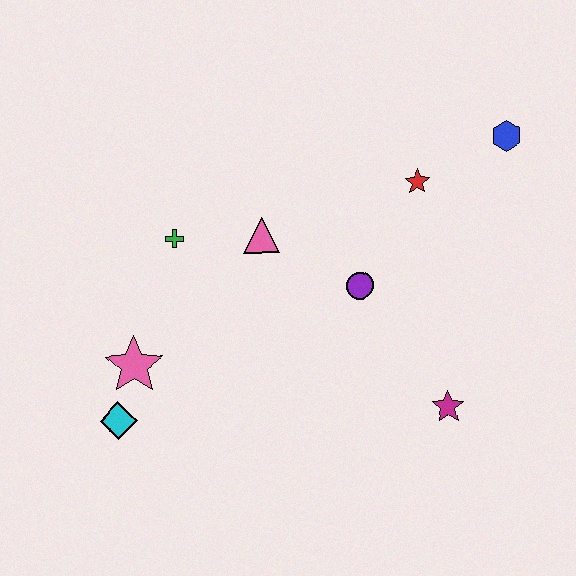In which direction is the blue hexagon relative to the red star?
The blue hexagon is to the right of the red star.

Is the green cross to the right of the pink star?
Yes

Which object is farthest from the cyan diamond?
The blue hexagon is farthest from the cyan diamond.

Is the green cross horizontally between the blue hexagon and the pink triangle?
No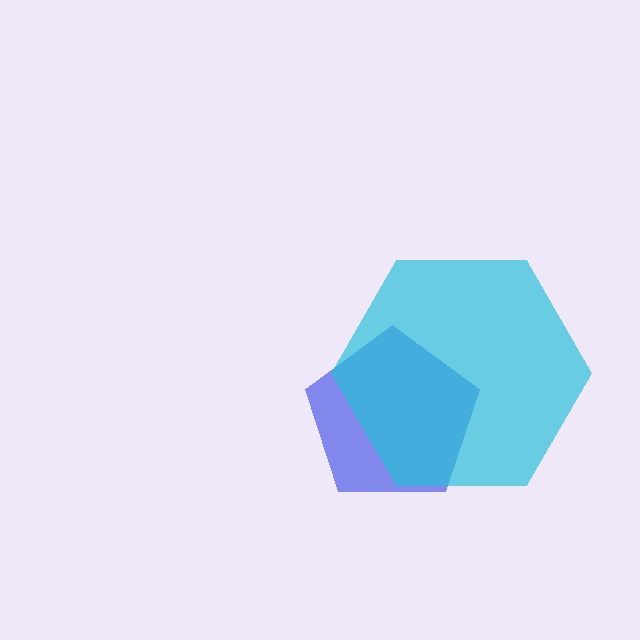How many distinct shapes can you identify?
There are 2 distinct shapes: a blue pentagon, a cyan hexagon.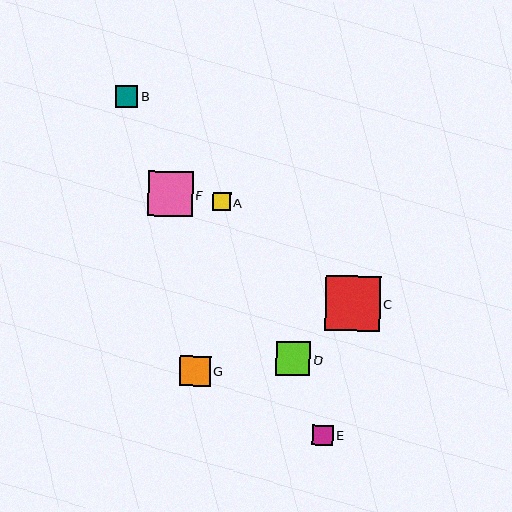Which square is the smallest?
Square A is the smallest with a size of approximately 18 pixels.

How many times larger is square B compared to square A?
Square B is approximately 1.2 times the size of square A.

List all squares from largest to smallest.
From largest to smallest: C, F, D, G, B, E, A.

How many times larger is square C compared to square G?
Square C is approximately 1.8 times the size of square G.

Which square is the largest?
Square C is the largest with a size of approximately 55 pixels.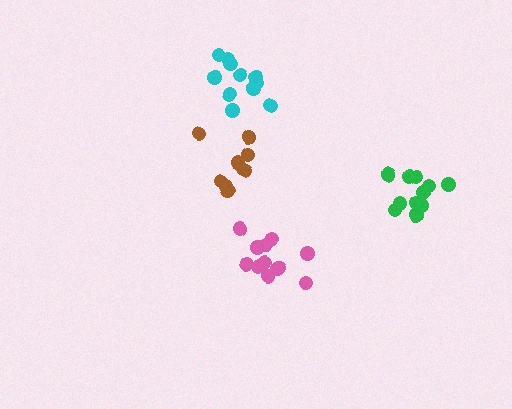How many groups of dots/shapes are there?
There are 4 groups.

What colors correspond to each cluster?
The clusters are colored: green, brown, cyan, pink.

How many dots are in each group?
Group 1: 12 dots, Group 2: 9 dots, Group 3: 11 dots, Group 4: 12 dots (44 total).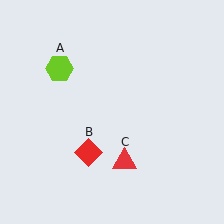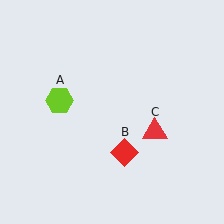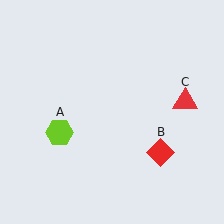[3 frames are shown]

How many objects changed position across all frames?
3 objects changed position: lime hexagon (object A), red diamond (object B), red triangle (object C).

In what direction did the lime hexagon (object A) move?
The lime hexagon (object A) moved down.